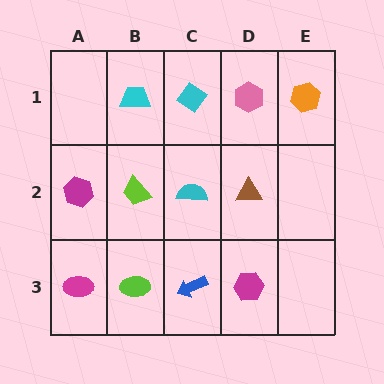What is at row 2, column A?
A magenta hexagon.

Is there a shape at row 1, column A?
No, that cell is empty.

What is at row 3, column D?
A magenta hexagon.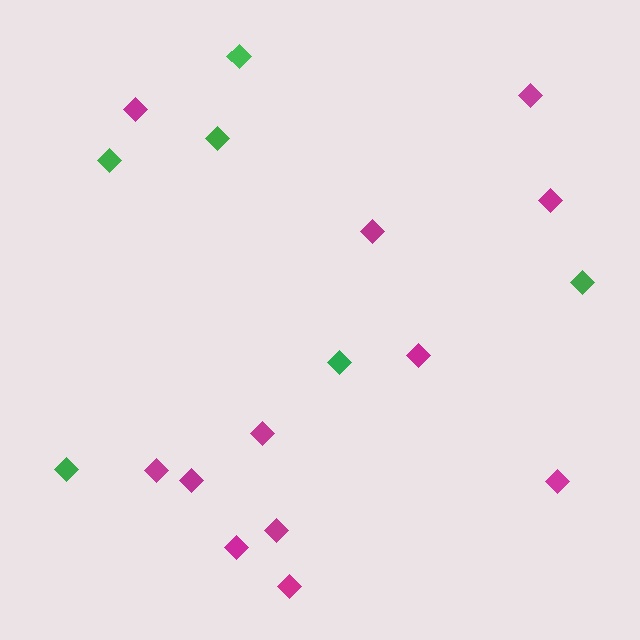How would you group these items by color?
There are 2 groups: one group of magenta diamonds (12) and one group of green diamonds (6).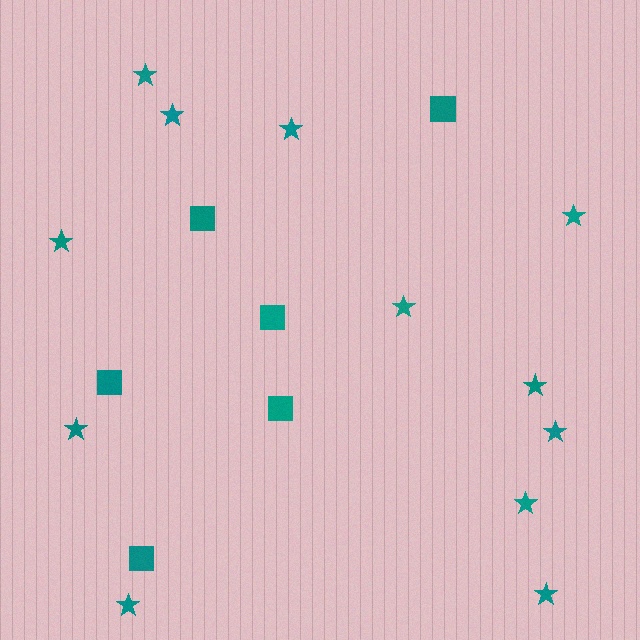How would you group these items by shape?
There are 2 groups: one group of stars (12) and one group of squares (6).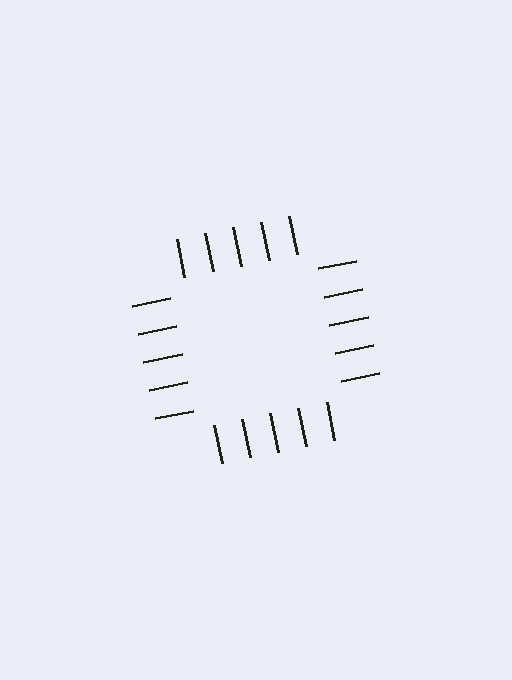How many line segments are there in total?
20 — 5 along each of the 4 edges.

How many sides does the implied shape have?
4 sides — the line-ends trace a square.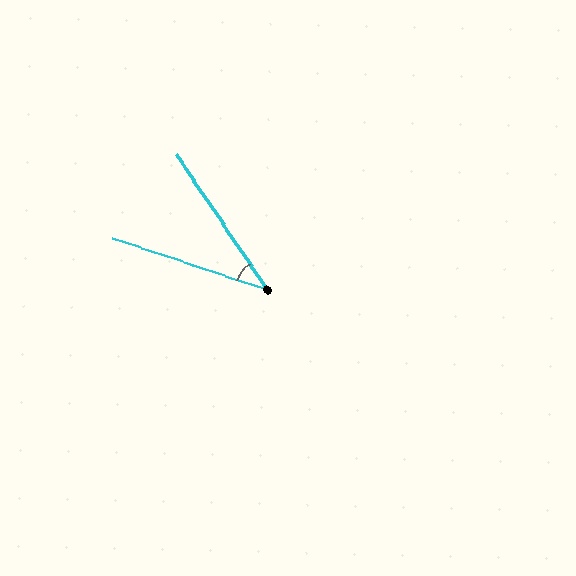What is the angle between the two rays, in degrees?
Approximately 37 degrees.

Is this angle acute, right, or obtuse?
It is acute.